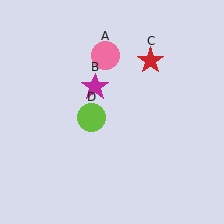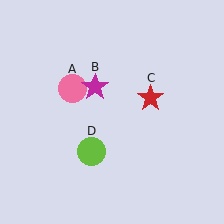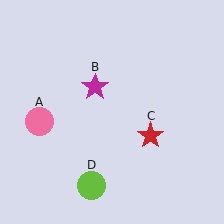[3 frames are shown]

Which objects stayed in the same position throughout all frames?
Magenta star (object B) remained stationary.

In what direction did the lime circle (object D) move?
The lime circle (object D) moved down.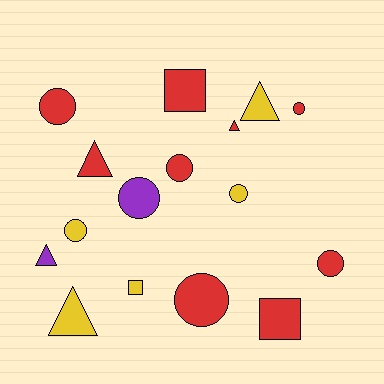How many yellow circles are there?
There are 2 yellow circles.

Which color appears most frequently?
Red, with 9 objects.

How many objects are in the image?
There are 16 objects.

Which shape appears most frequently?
Circle, with 8 objects.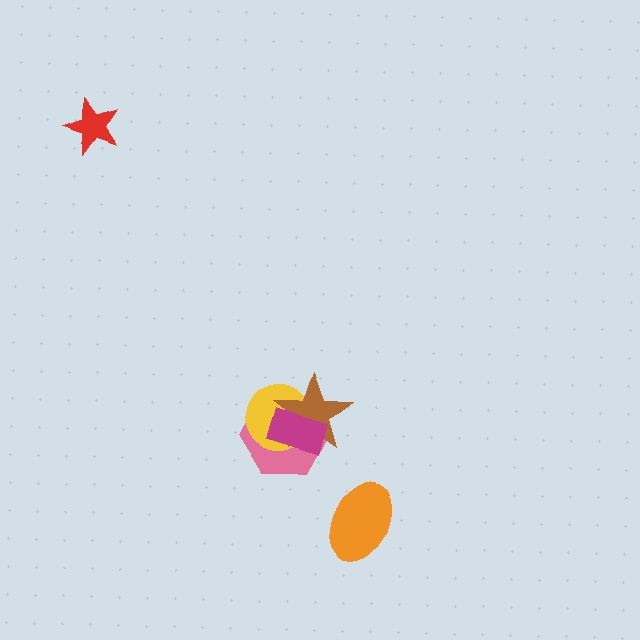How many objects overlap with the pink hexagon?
3 objects overlap with the pink hexagon.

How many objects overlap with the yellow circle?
3 objects overlap with the yellow circle.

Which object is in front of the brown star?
The magenta rectangle is in front of the brown star.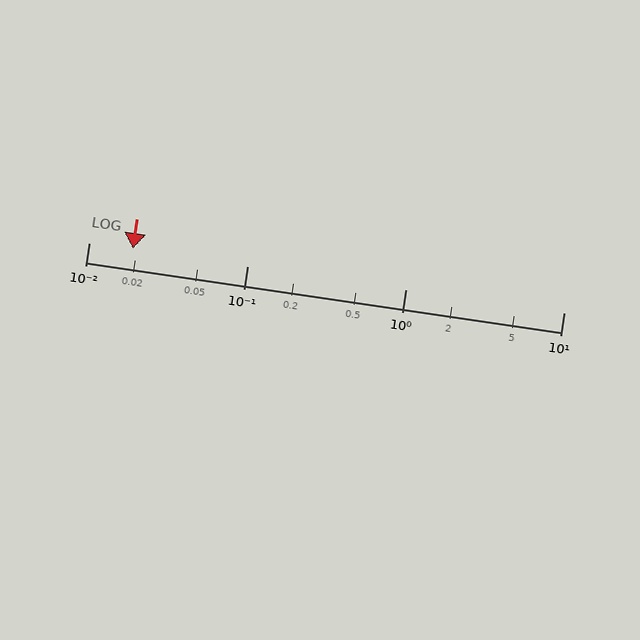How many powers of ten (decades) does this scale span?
The scale spans 3 decades, from 0.01 to 10.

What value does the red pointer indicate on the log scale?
The pointer indicates approximately 0.019.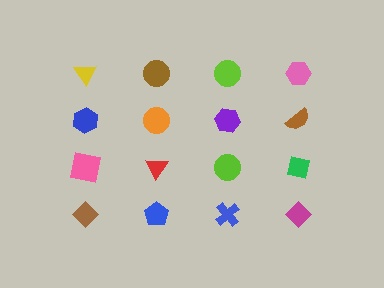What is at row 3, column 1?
A pink square.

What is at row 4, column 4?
A magenta diamond.